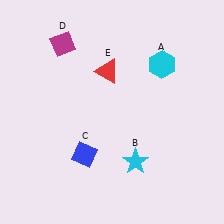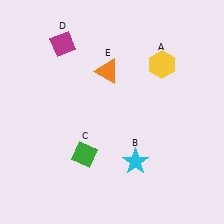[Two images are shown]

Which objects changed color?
A changed from cyan to yellow. C changed from blue to green. E changed from red to orange.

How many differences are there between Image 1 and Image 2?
There are 3 differences between the two images.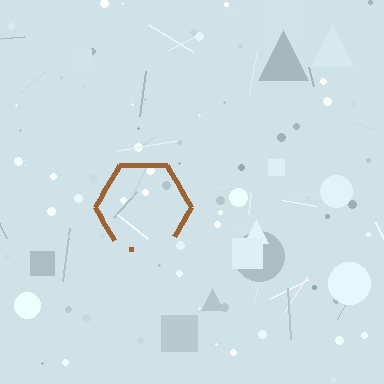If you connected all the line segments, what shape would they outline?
They would outline a hexagon.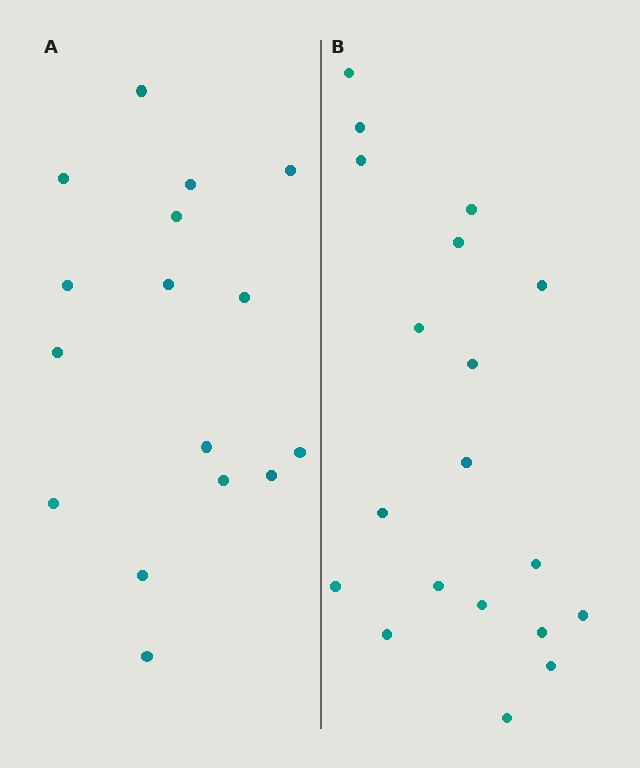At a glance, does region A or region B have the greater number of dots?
Region B (the right region) has more dots.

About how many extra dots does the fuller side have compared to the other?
Region B has just a few more — roughly 2 or 3 more dots than region A.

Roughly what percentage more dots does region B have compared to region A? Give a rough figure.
About 20% more.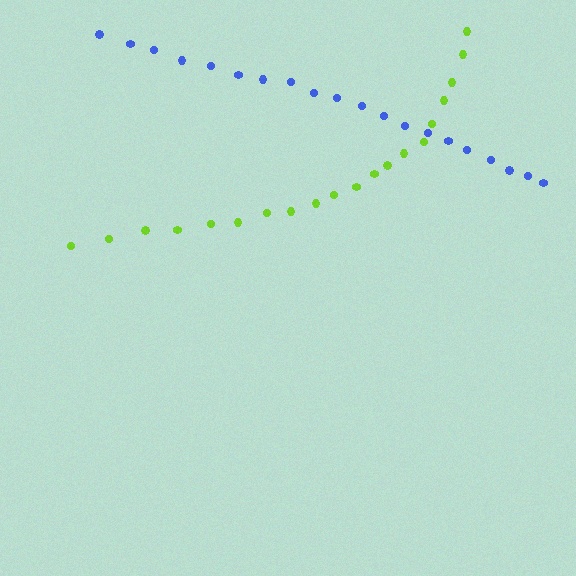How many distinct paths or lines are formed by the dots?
There are 2 distinct paths.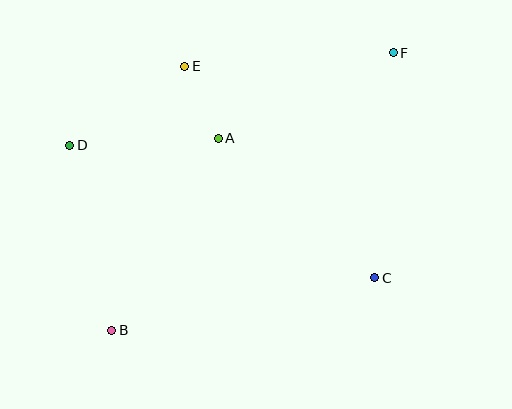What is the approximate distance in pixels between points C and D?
The distance between C and D is approximately 333 pixels.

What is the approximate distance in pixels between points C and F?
The distance between C and F is approximately 226 pixels.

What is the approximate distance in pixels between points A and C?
The distance between A and C is approximately 210 pixels.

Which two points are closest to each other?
Points A and E are closest to each other.